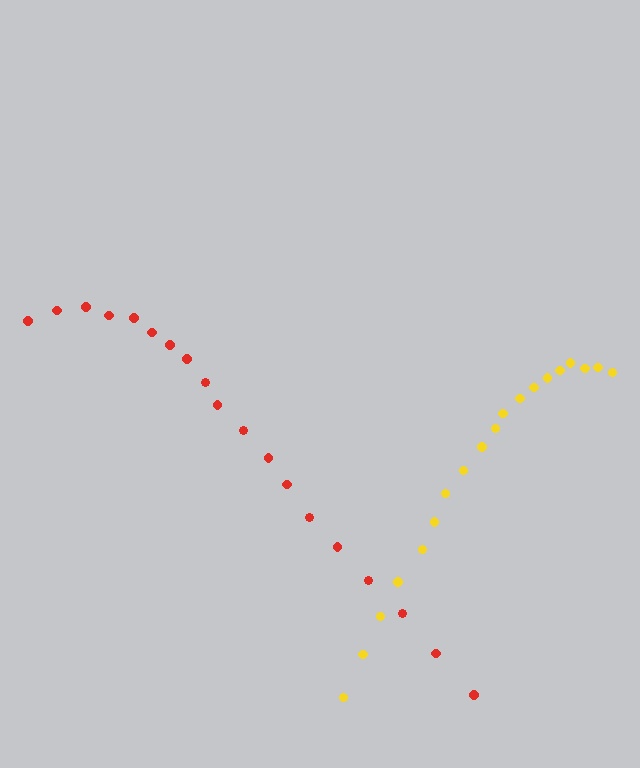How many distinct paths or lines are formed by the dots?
There are 2 distinct paths.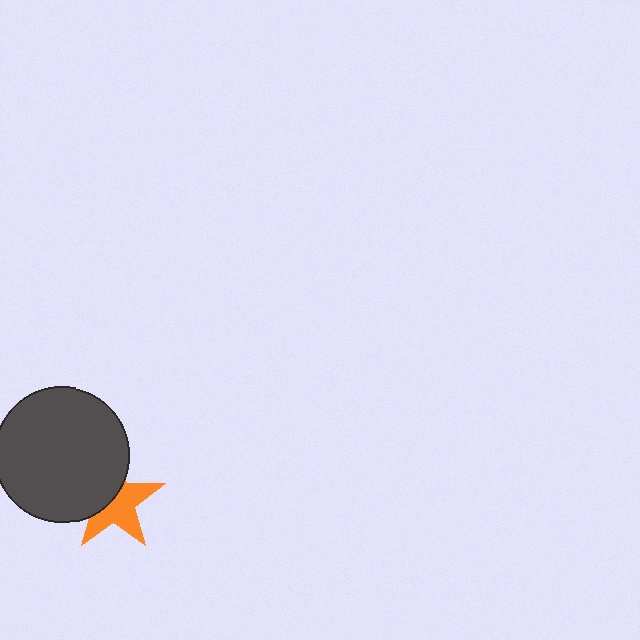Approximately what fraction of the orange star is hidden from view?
Roughly 43% of the orange star is hidden behind the dark gray circle.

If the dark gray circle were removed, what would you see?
You would see the complete orange star.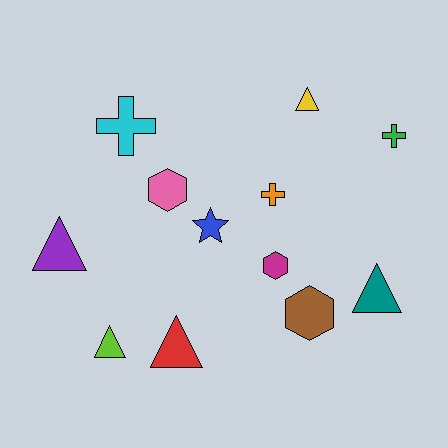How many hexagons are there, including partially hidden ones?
There are 3 hexagons.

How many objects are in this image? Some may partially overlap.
There are 12 objects.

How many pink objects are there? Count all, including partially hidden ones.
There is 1 pink object.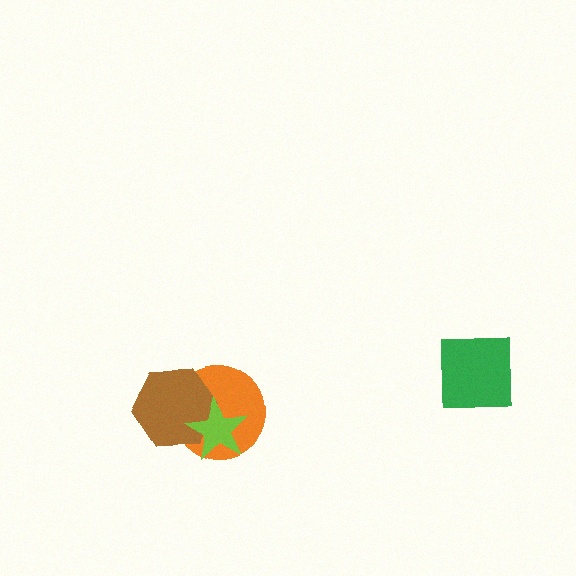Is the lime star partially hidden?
No, no other shape covers it.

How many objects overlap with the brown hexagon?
2 objects overlap with the brown hexagon.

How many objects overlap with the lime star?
2 objects overlap with the lime star.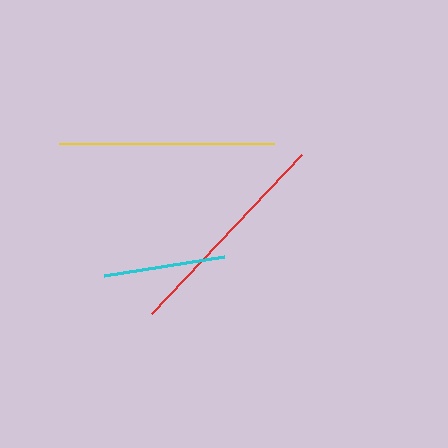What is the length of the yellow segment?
The yellow segment is approximately 216 pixels long.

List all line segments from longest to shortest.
From longest to shortest: red, yellow, cyan.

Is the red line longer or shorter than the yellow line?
The red line is longer than the yellow line.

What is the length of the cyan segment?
The cyan segment is approximately 122 pixels long.